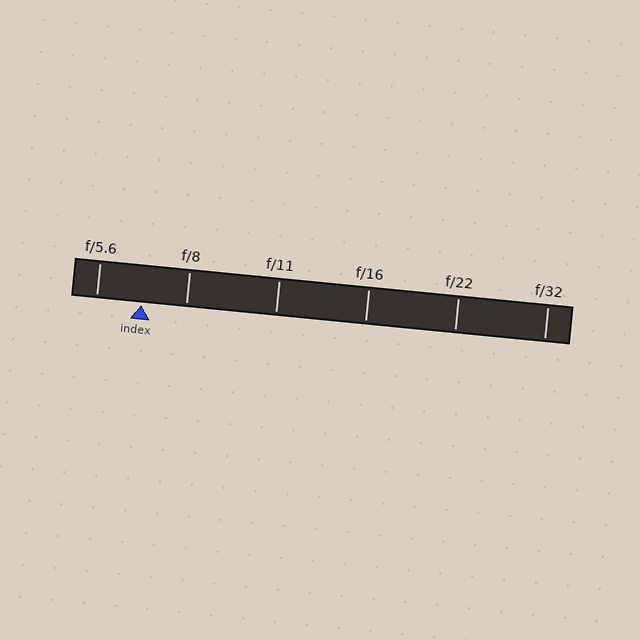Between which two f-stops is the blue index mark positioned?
The index mark is between f/5.6 and f/8.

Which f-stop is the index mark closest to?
The index mark is closest to f/8.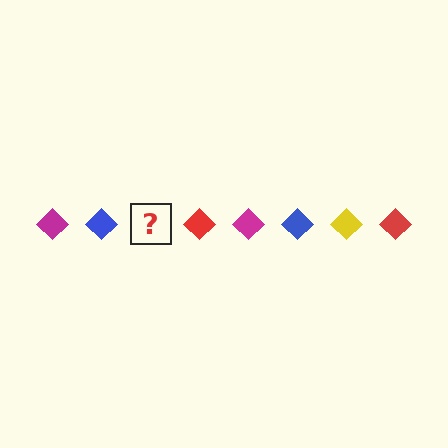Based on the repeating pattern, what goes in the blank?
The blank should be a yellow diamond.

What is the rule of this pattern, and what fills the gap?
The rule is that the pattern cycles through magenta, blue, yellow, red diamonds. The gap should be filled with a yellow diamond.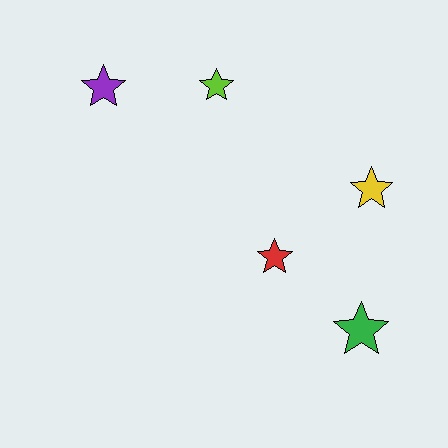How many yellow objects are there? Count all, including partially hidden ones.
There is 1 yellow object.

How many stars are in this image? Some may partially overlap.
There are 5 stars.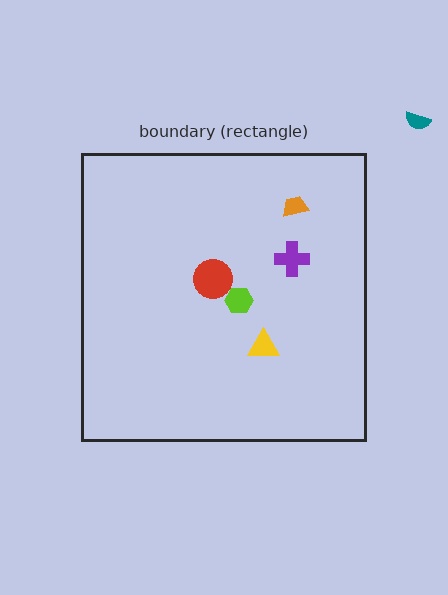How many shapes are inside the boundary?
5 inside, 1 outside.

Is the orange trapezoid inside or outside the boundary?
Inside.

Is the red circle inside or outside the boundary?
Inside.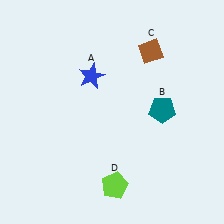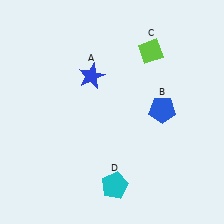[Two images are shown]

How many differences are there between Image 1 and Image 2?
There are 3 differences between the two images.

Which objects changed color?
B changed from teal to blue. C changed from brown to lime. D changed from lime to cyan.